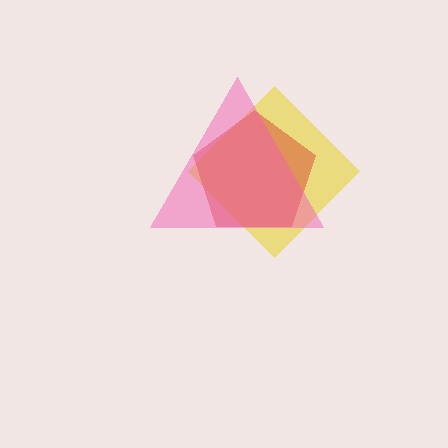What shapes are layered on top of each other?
The layered shapes are: a yellow diamond, a red pentagon, a pink triangle.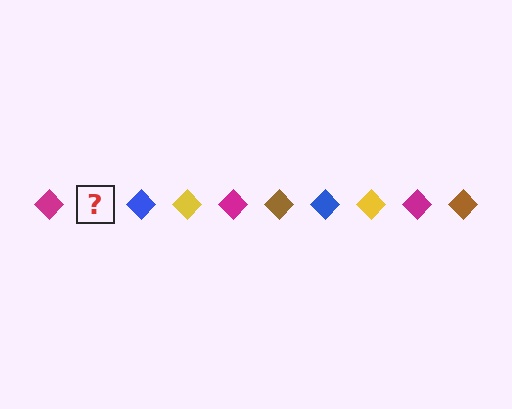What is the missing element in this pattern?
The missing element is a brown diamond.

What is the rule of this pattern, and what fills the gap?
The rule is that the pattern cycles through magenta, brown, blue, yellow diamonds. The gap should be filled with a brown diamond.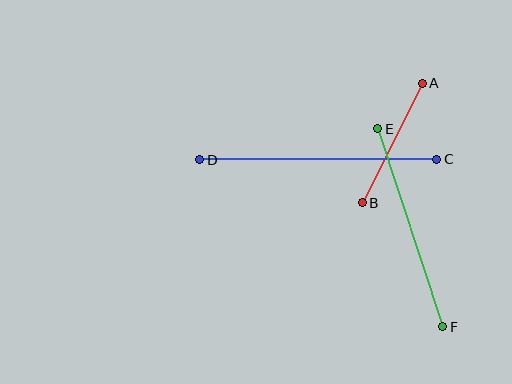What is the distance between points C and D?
The distance is approximately 237 pixels.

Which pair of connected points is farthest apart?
Points C and D are farthest apart.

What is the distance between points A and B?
The distance is approximately 134 pixels.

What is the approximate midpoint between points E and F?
The midpoint is at approximately (410, 228) pixels.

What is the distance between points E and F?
The distance is approximately 208 pixels.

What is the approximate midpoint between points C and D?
The midpoint is at approximately (318, 159) pixels.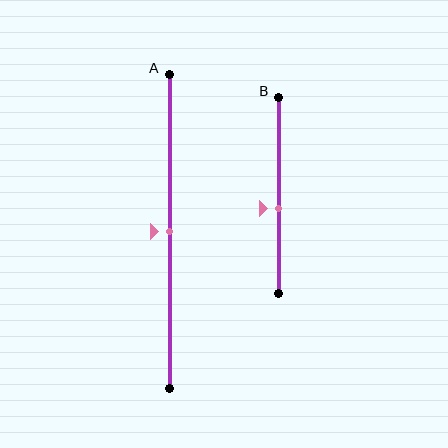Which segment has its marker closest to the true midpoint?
Segment A has its marker closest to the true midpoint.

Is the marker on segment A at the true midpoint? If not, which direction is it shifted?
Yes, the marker on segment A is at the true midpoint.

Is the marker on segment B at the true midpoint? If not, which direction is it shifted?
No, the marker on segment B is shifted downward by about 7% of the segment length.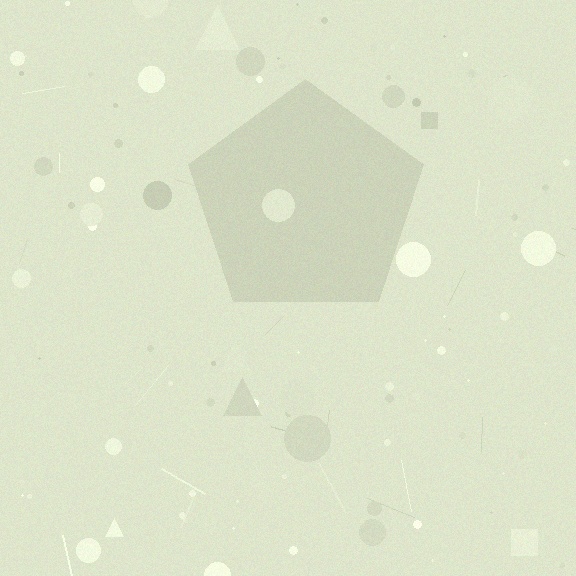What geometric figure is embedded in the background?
A pentagon is embedded in the background.